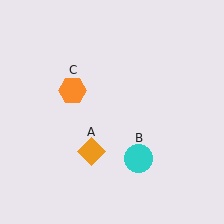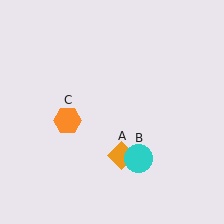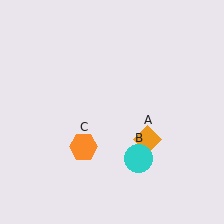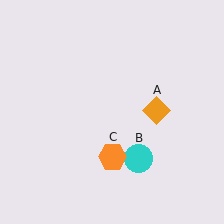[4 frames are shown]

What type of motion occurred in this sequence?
The orange diamond (object A), orange hexagon (object C) rotated counterclockwise around the center of the scene.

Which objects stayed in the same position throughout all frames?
Cyan circle (object B) remained stationary.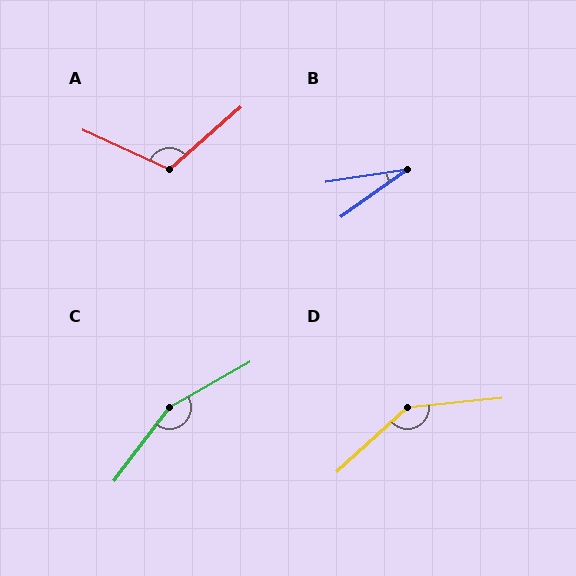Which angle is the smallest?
B, at approximately 27 degrees.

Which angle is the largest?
C, at approximately 156 degrees.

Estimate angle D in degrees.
Approximately 144 degrees.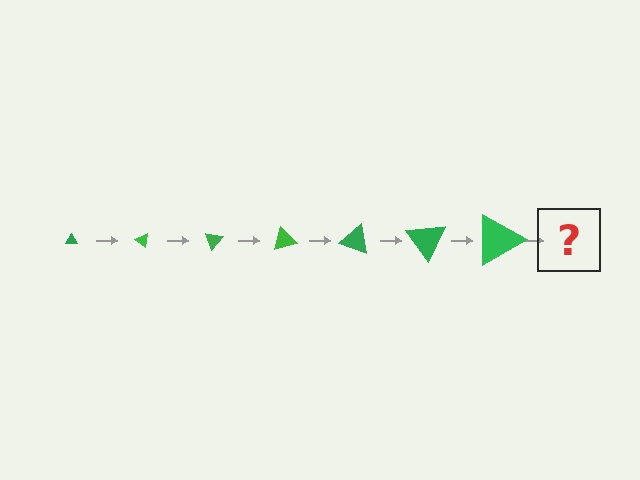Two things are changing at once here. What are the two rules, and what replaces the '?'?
The two rules are that the triangle grows larger each step and it rotates 35 degrees each step. The '?' should be a triangle, larger than the previous one and rotated 245 degrees from the start.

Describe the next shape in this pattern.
It should be a triangle, larger than the previous one and rotated 245 degrees from the start.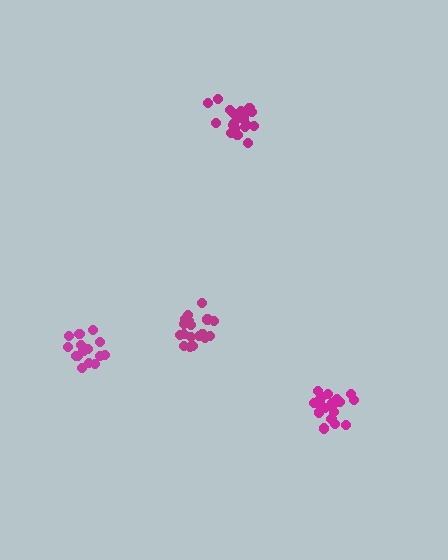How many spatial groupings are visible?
There are 4 spatial groupings.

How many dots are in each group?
Group 1: 16 dots, Group 2: 21 dots, Group 3: 21 dots, Group 4: 18 dots (76 total).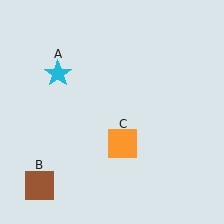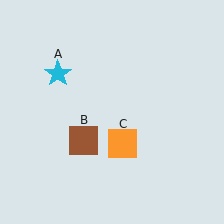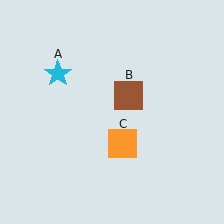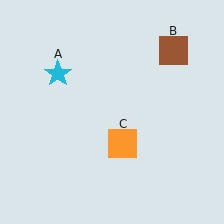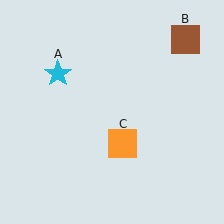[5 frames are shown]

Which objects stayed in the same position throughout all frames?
Cyan star (object A) and orange square (object C) remained stationary.